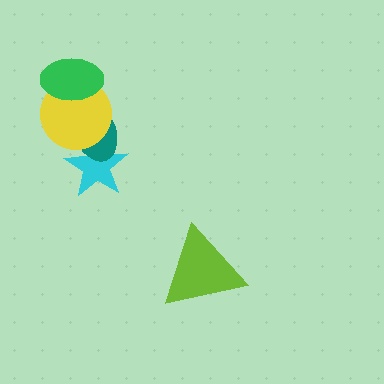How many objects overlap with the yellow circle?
3 objects overlap with the yellow circle.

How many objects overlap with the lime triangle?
0 objects overlap with the lime triangle.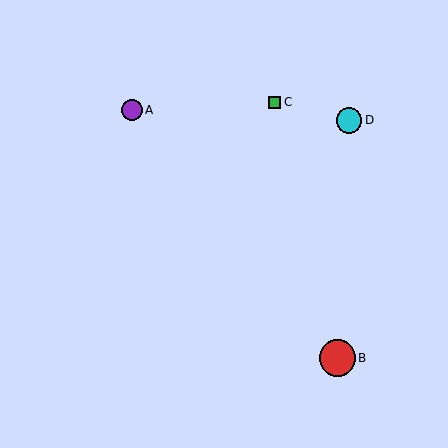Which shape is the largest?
The red circle (labeled B) is the largest.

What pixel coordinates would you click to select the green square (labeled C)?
Click at (274, 102) to select the green square C.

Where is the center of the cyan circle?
The center of the cyan circle is at (349, 120).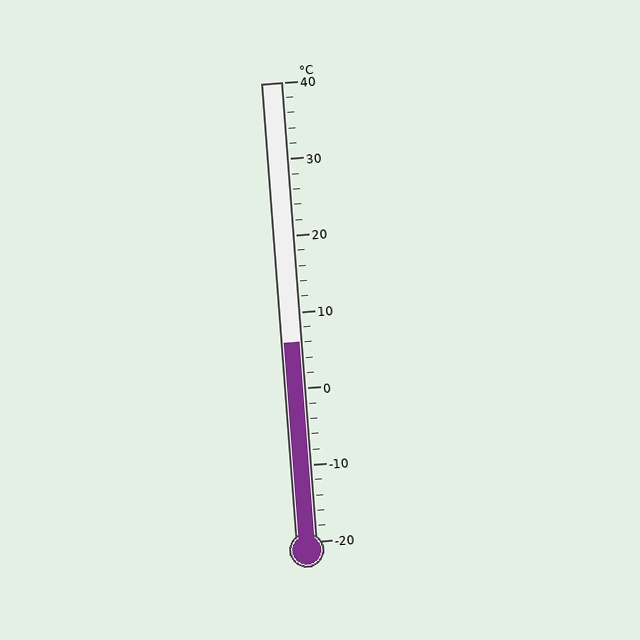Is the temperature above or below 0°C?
The temperature is above 0°C.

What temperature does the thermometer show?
The thermometer shows approximately 6°C.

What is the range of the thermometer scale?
The thermometer scale ranges from -20°C to 40°C.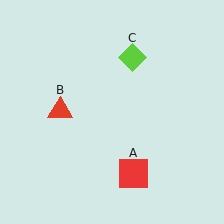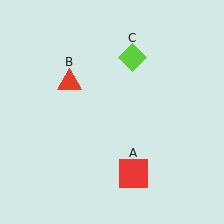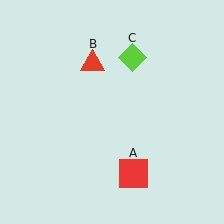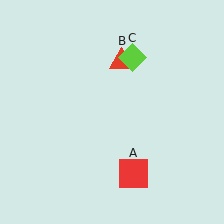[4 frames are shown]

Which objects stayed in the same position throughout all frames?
Red square (object A) and lime diamond (object C) remained stationary.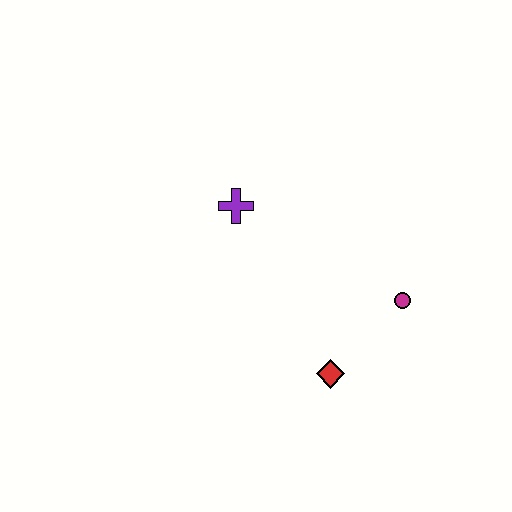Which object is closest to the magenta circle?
The red diamond is closest to the magenta circle.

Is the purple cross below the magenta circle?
No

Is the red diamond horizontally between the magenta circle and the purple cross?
Yes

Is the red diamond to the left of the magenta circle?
Yes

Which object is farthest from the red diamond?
The purple cross is farthest from the red diamond.